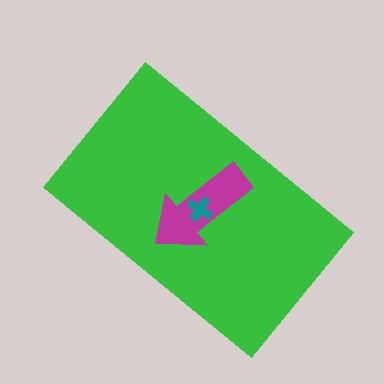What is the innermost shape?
The teal cross.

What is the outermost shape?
The green rectangle.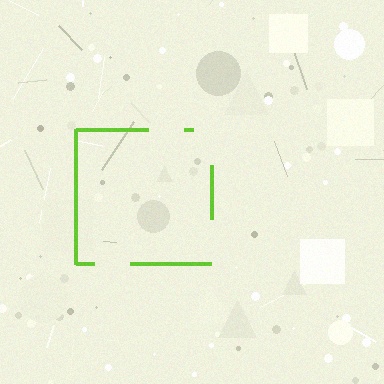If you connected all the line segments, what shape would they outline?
They would outline a square.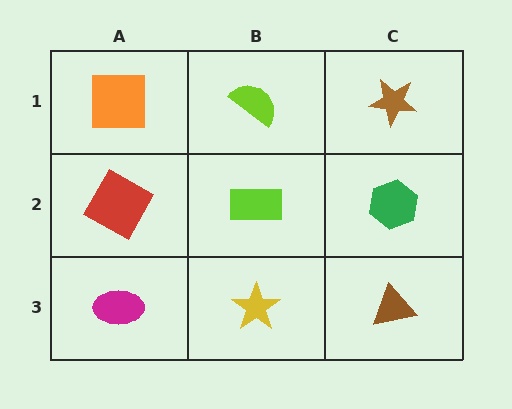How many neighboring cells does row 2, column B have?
4.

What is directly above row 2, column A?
An orange square.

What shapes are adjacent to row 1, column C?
A green hexagon (row 2, column C), a lime semicircle (row 1, column B).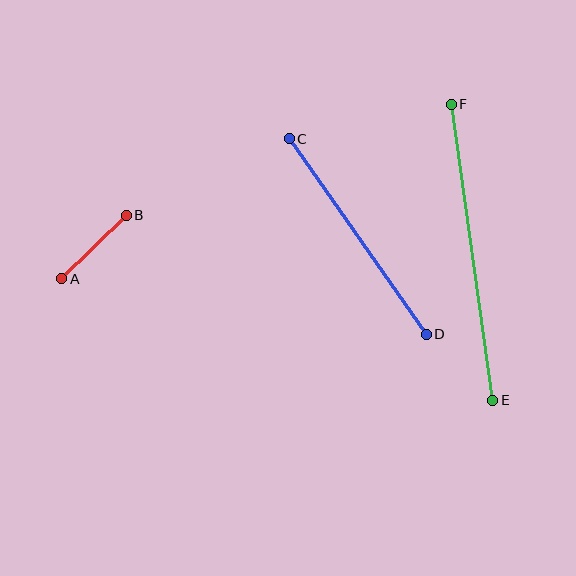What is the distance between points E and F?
The distance is approximately 299 pixels.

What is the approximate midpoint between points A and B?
The midpoint is at approximately (94, 247) pixels.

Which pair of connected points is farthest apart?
Points E and F are farthest apart.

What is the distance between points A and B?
The distance is approximately 91 pixels.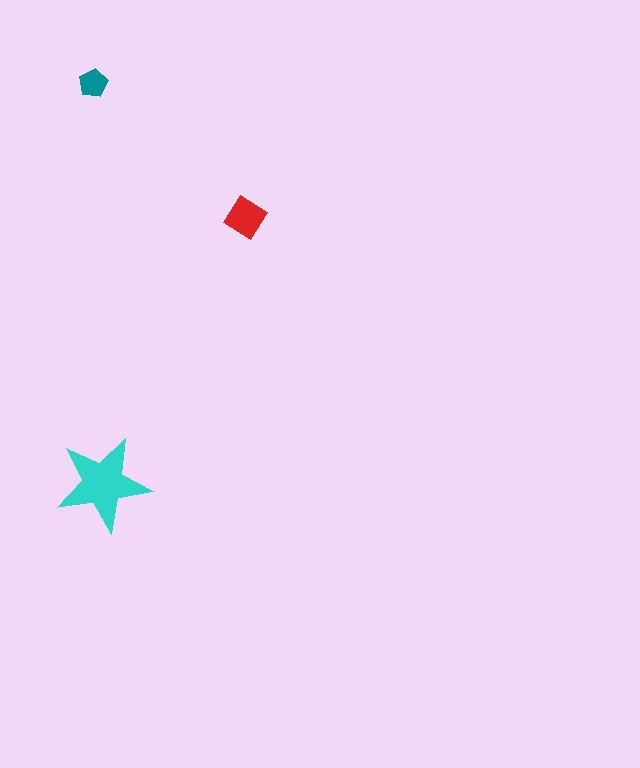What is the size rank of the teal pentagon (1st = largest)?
3rd.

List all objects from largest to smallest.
The cyan star, the red diamond, the teal pentagon.